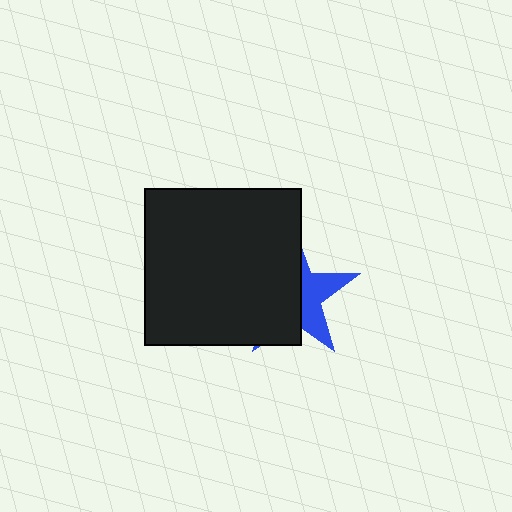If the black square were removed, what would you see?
You would see the complete blue star.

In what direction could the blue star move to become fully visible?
The blue star could move right. That would shift it out from behind the black square entirely.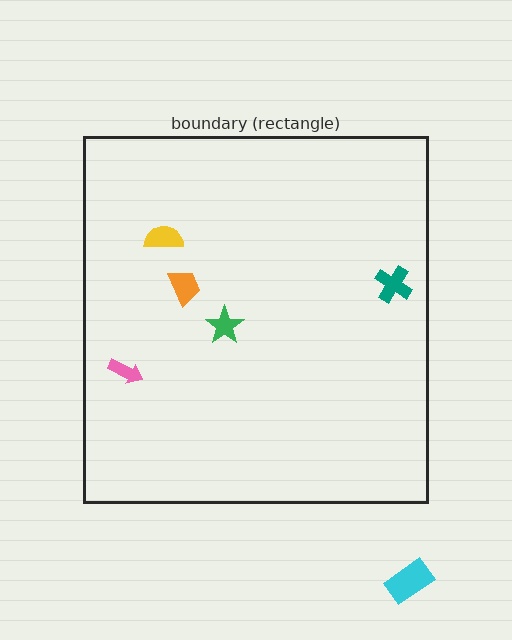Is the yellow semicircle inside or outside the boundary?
Inside.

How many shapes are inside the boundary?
5 inside, 1 outside.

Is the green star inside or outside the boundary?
Inside.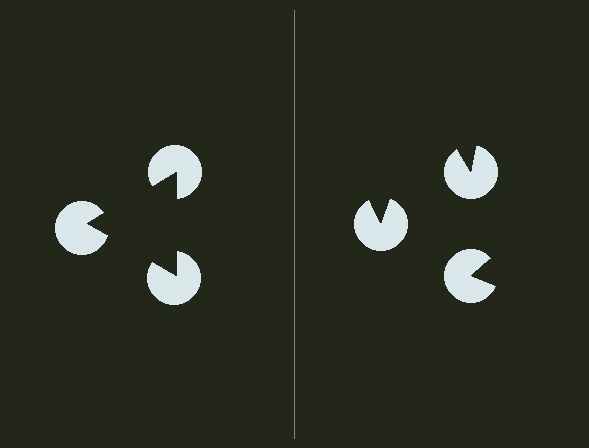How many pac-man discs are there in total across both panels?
6 — 3 on each side.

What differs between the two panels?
The pac-man discs are positioned identically on both sides; only the wedge orientations differ. On the left they align to a triangle; on the right they are misaligned.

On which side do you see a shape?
An illusory triangle appears on the left side. On the right side the wedge cuts are rotated, so no coherent shape forms.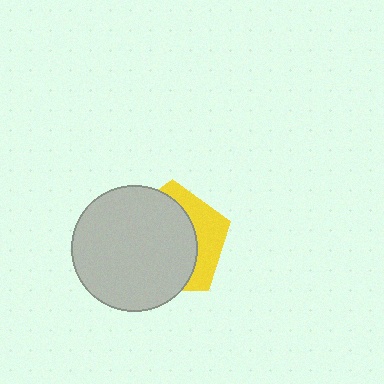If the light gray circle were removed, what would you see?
You would see the complete yellow pentagon.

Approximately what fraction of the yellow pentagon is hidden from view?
Roughly 68% of the yellow pentagon is hidden behind the light gray circle.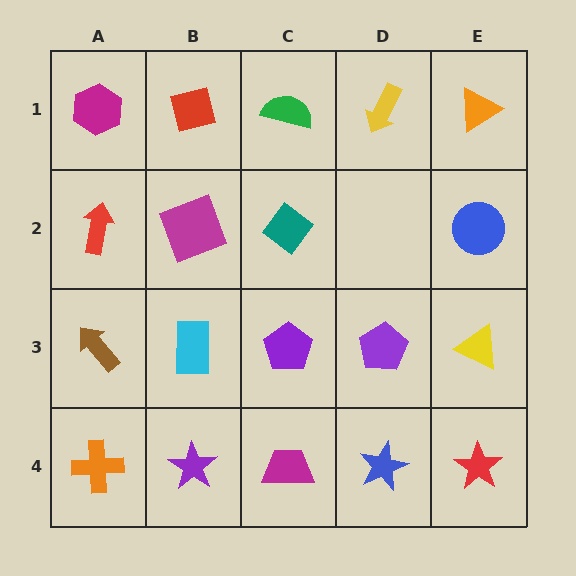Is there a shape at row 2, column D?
No, that cell is empty.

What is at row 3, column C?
A purple pentagon.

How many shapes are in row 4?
5 shapes.